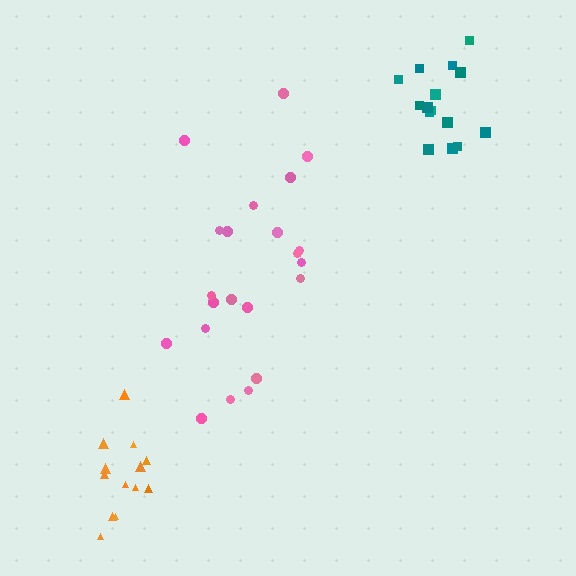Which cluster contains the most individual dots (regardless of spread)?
Pink (22).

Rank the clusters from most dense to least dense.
teal, orange, pink.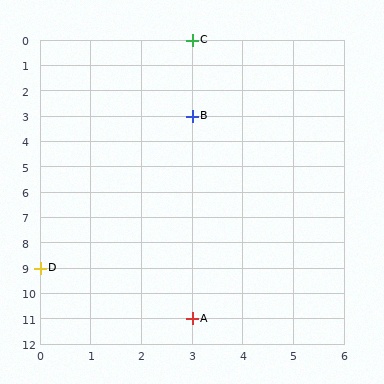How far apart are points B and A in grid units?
Points B and A are 8 rows apart.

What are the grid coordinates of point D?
Point D is at grid coordinates (0, 9).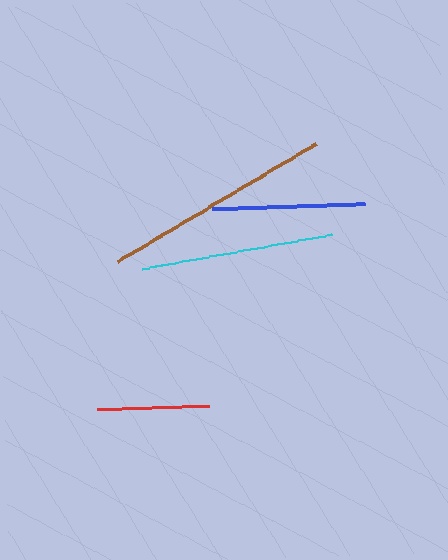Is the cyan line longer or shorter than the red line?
The cyan line is longer than the red line.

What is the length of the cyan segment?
The cyan segment is approximately 193 pixels long.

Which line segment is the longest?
The brown line is the longest at approximately 230 pixels.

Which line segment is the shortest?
The red line is the shortest at approximately 112 pixels.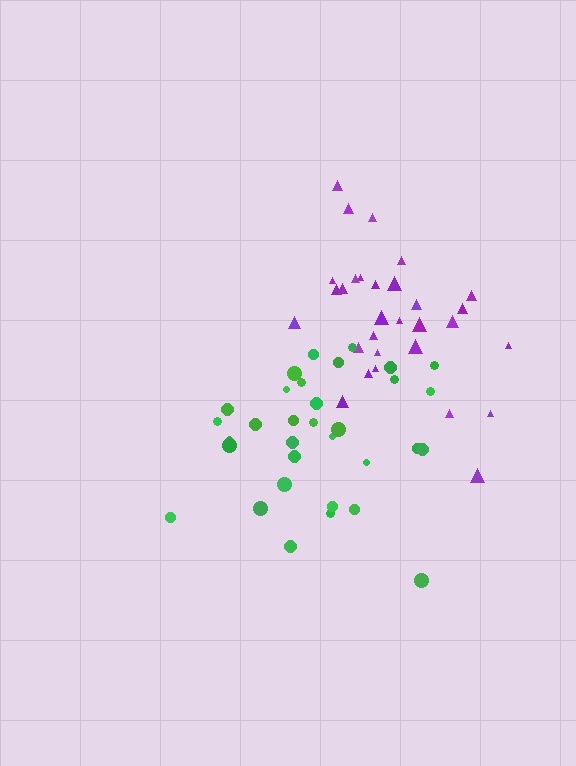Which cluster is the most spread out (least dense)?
Green.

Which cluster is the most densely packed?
Purple.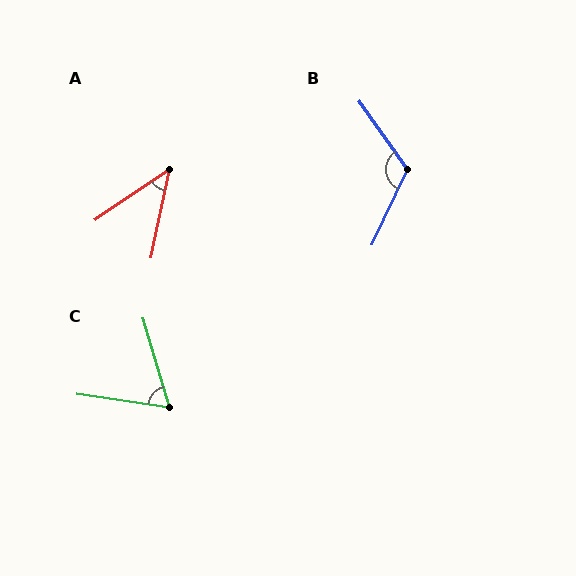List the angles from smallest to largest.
A (44°), C (65°), B (120°).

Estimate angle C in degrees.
Approximately 65 degrees.